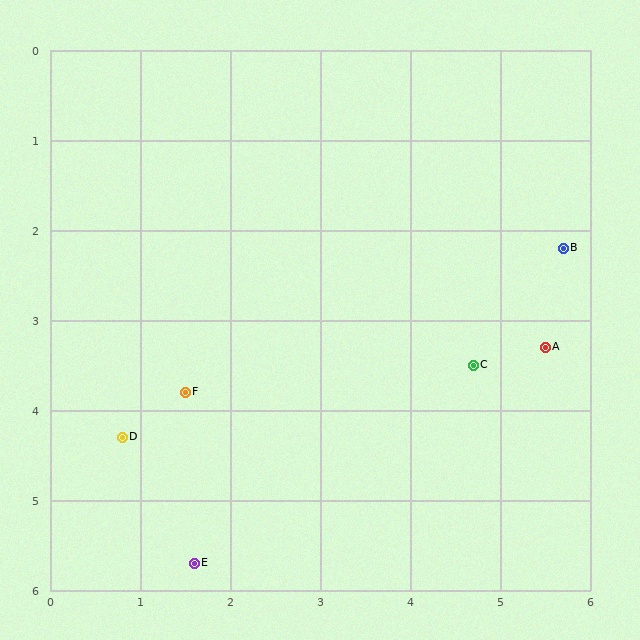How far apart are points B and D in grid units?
Points B and D are about 5.3 grid units apart.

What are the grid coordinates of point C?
Point C is at approximately (4.7, 3.5).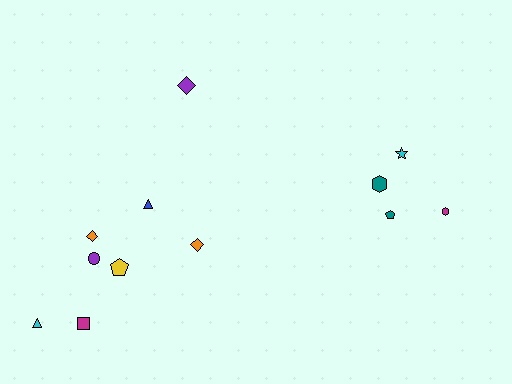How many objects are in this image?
There are 12 objects.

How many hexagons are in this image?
There are 2 hexagons.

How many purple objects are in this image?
There are 2 purple objects.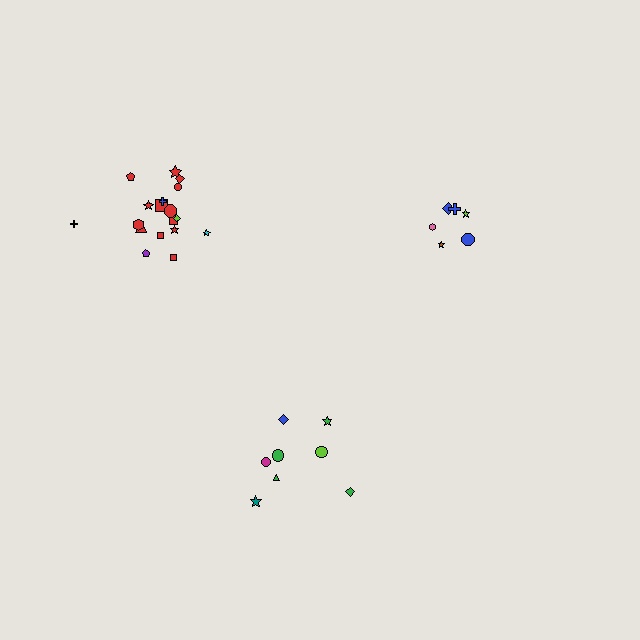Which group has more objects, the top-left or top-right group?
The top-left group.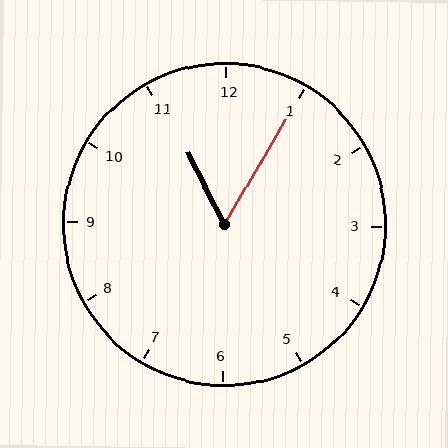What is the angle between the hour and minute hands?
Approximately 58 degrees.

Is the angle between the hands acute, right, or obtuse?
It is acute.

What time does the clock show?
11:05.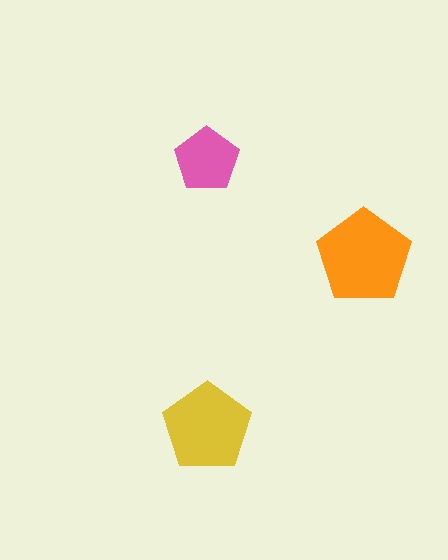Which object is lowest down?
The yellow pentagon is bottommost.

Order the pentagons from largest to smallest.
the orange one, the yellow one, the pink one.